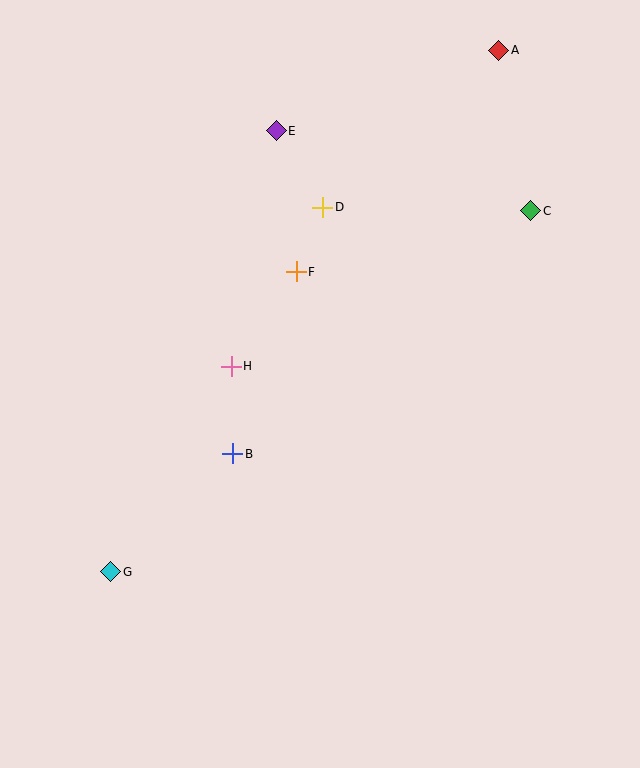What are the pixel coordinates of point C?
Point C is at (531, 211).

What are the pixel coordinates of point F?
Point F is at (296, 272).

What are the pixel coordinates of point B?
Point B is at (233, 454).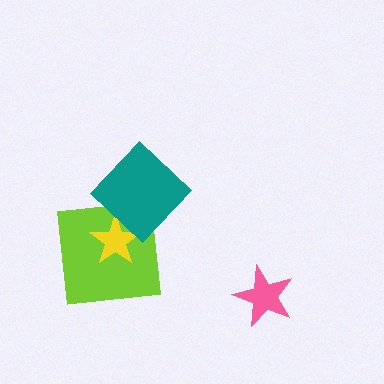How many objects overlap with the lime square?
2 objects overlap with the lime square.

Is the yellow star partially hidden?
Yes, it is partially covered by another shape.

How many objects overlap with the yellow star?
2 objects overlap with the yellow star.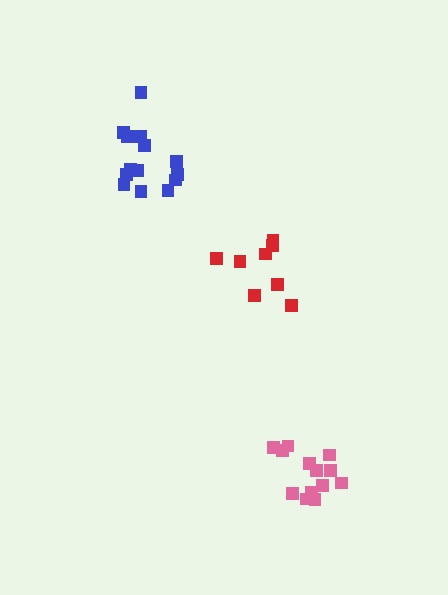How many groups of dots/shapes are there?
There are 3 groups.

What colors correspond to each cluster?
The clusters are colored: pink, blue, red.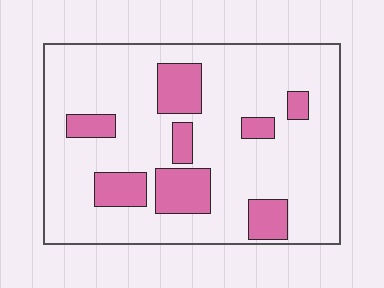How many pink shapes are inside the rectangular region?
8.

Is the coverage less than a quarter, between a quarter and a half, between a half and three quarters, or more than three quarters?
Less than a quarter.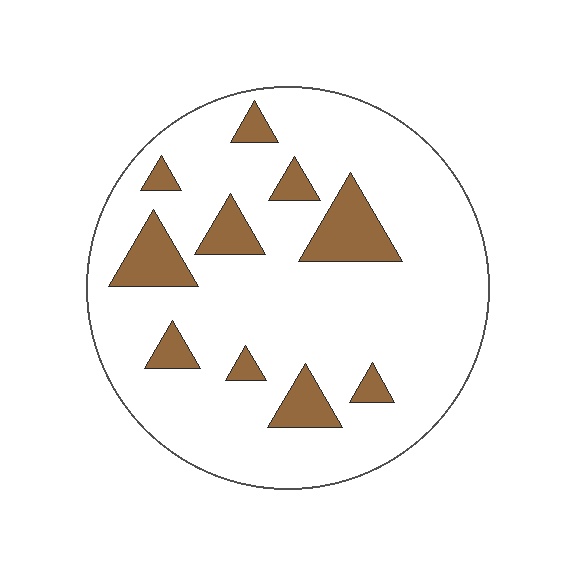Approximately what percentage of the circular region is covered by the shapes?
Approximately 15%.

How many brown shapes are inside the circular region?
10.